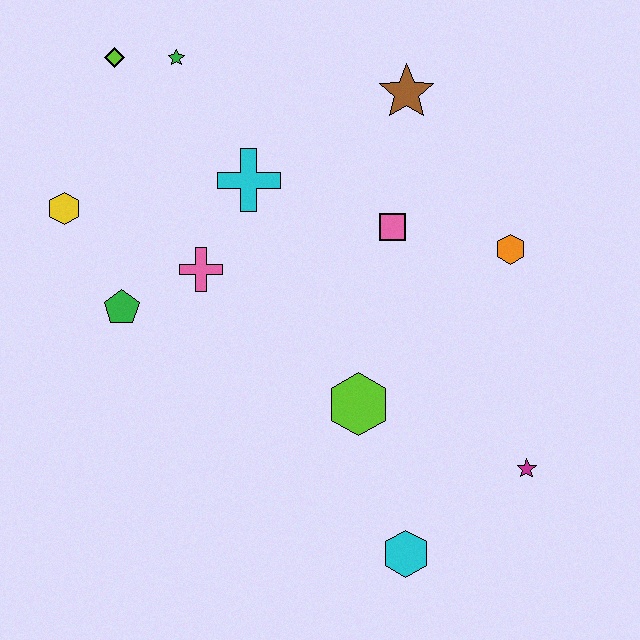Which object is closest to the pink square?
The orange hexagon is closest to the pink square.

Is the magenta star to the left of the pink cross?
No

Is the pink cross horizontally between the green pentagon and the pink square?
Yes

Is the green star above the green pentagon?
Yes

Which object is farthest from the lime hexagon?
The lime diamond is farthest from the lime hexagon.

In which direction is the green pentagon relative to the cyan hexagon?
The green pentagon is to the left of the cyan hexagon.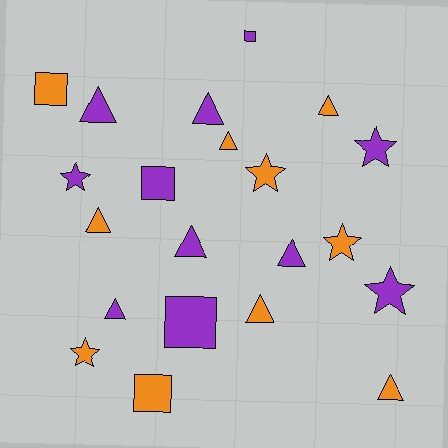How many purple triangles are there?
There are 5 purple triangles.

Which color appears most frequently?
Purple, with 11 objects.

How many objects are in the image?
There are 21 objects.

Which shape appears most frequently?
Triangle, with 10 objects.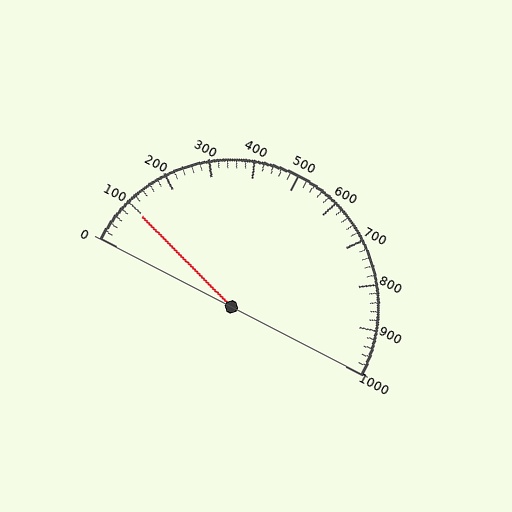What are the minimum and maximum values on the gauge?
The gauge ranges from 0 to 1000.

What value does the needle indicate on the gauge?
The needle indicates approximately 100.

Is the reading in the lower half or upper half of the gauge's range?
The reading is in the lower half of the range (0 to 1000).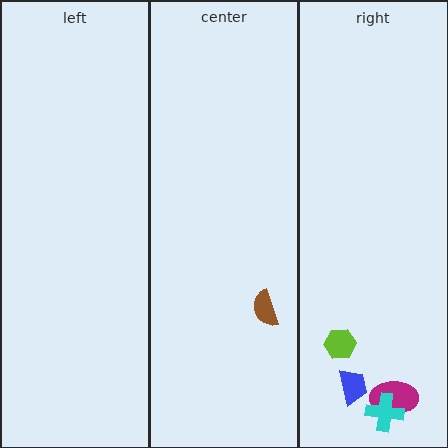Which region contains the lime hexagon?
The right region.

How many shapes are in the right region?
4.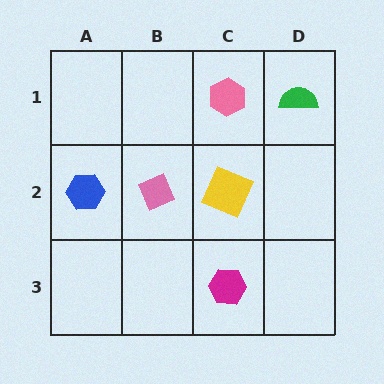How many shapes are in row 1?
2 shapes.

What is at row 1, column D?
A green semicircle.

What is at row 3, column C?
A magenta hexagon.